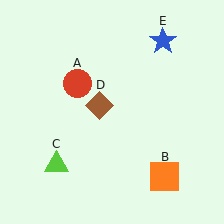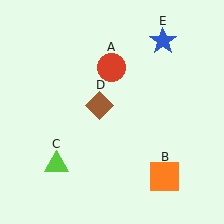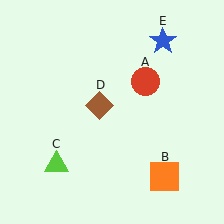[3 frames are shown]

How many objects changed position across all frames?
1 object changed position: red circle (object A).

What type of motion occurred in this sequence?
The red circle (object A) rotated clockwise around the center of the scene.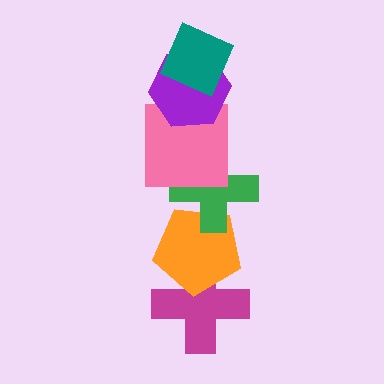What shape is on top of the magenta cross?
The orange pentagon is on top of the magenta cross.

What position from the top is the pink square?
The pink square is 3rd from the top.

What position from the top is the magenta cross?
The magenta cross is 6th from the top.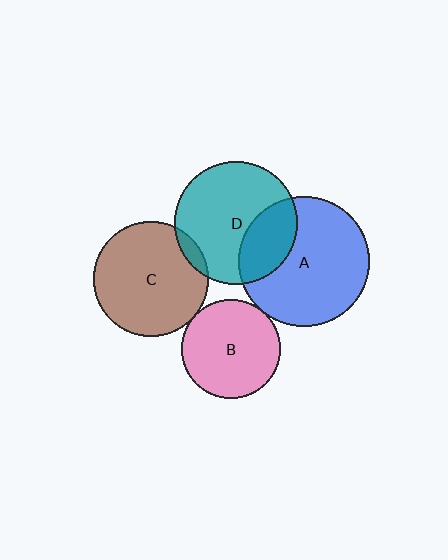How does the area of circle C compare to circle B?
Approximately 1.4 times.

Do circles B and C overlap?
Yes.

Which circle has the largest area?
Circle A (blue).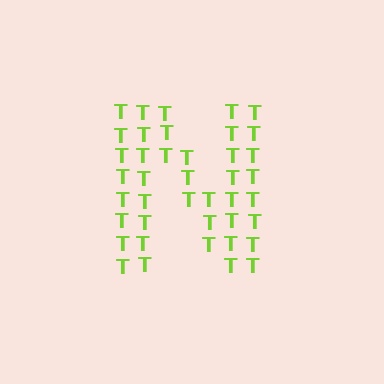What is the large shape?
The large shape is the letter N.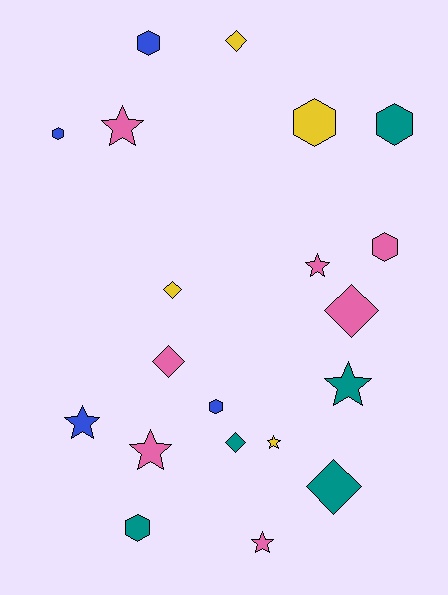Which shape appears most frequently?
Star, with 7 objects.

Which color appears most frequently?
Pink, with 7 objects.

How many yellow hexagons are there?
There is 1 yellow hexagon.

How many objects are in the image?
There are 20 objects.